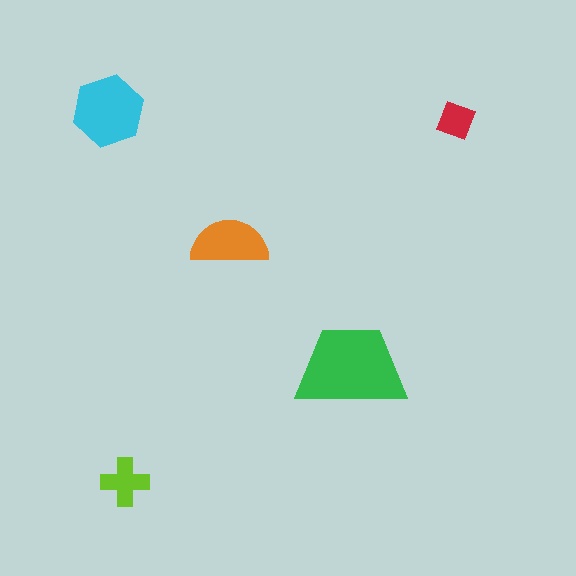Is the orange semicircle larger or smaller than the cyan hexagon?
Smaller.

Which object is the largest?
The green trapezoid.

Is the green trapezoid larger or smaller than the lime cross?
Larger.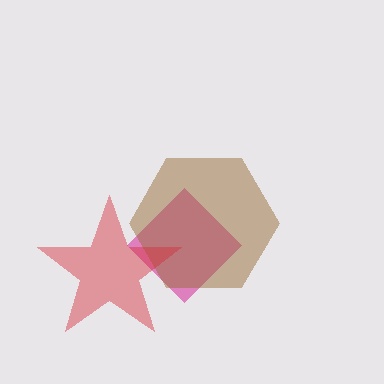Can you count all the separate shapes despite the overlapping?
Yes, there are 3 separate shapes.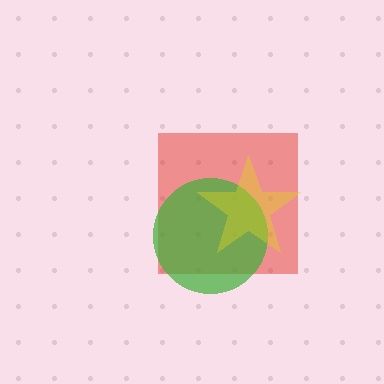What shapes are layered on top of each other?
The layered shapes are: a red square, a green circle, a yellow star.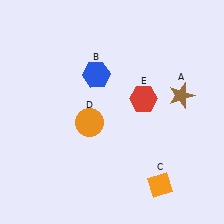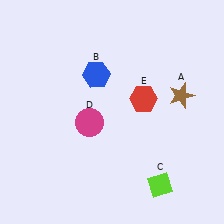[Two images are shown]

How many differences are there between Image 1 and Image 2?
There are 2 differences between the two images.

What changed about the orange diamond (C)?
In Image 1, C is orange. In Image 2, it changed to lime.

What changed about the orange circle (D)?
In Image 1, D is orange. In Image 2, it changed to magenta.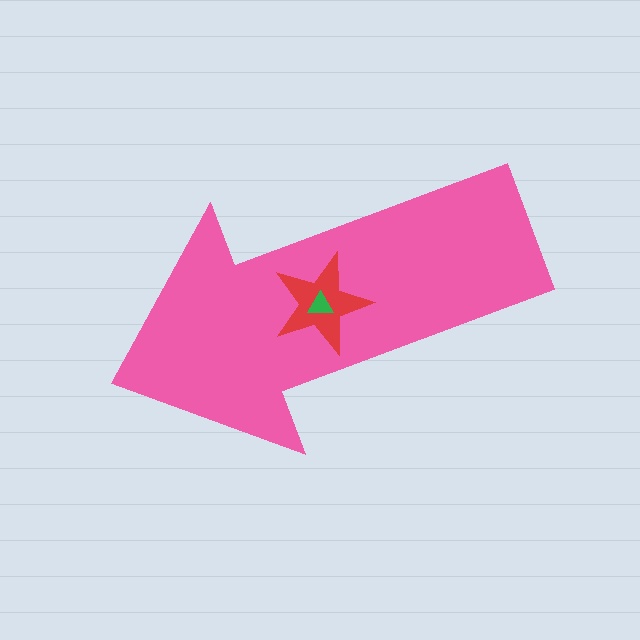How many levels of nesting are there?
3.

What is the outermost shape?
The pink arrow.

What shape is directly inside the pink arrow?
The red star.